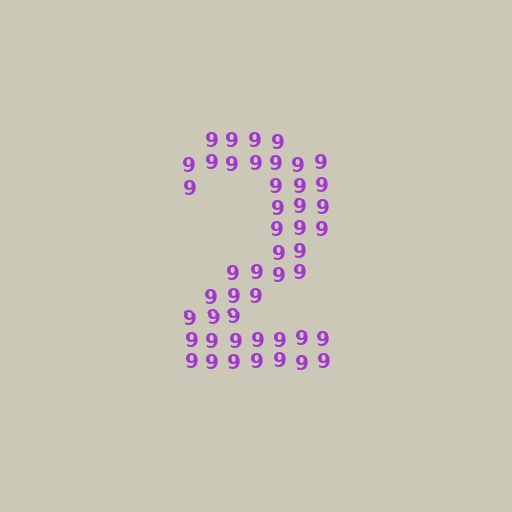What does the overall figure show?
The overall figure shows the digit 2.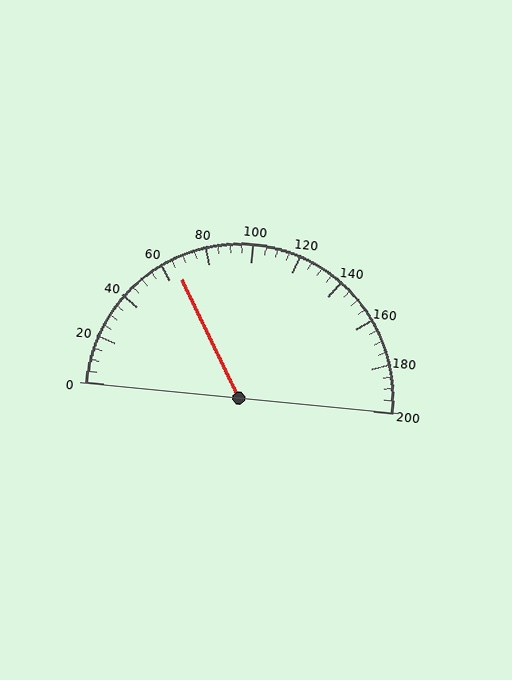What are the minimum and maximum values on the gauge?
The gauge ranges from 0 to 200.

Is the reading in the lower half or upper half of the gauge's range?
The reading is in the lower half of the range (0 to 200).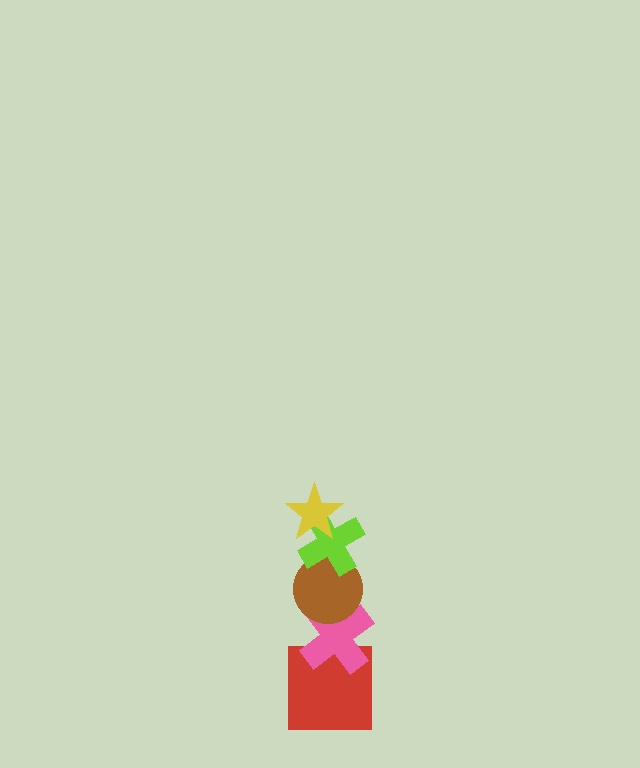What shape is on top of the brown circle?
The lime cross is on top of the brown circle.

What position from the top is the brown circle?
The brown circle is 3rd from the top.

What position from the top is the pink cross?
The pink cross is 4th from the top.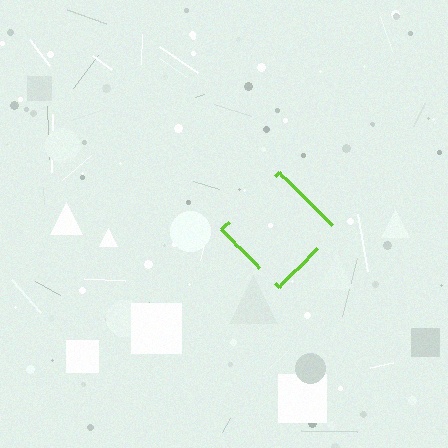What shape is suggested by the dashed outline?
The dashed outline suggests a diamond.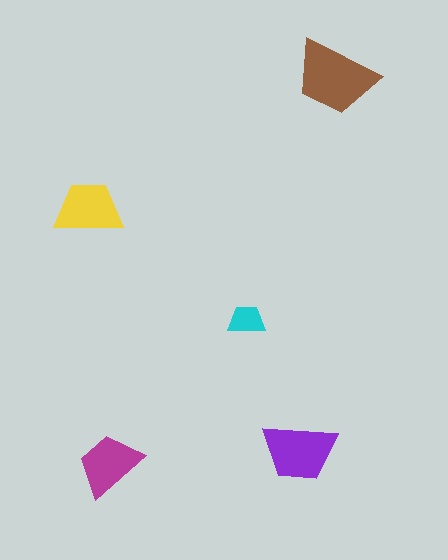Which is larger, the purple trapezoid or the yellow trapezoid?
The purple one.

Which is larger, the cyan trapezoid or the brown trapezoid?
The brown one.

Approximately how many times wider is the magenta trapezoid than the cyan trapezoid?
About 2 times wider.